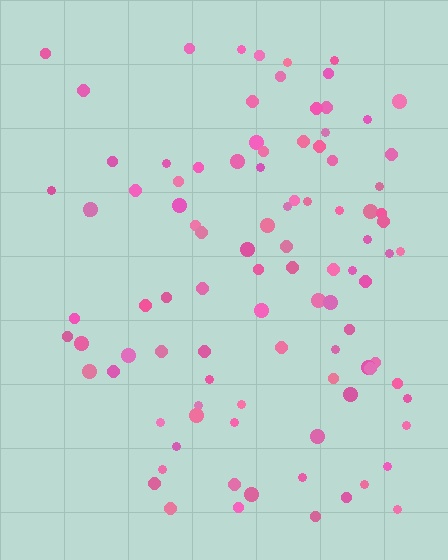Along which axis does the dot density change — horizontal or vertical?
Horizontal.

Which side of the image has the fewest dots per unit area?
The left.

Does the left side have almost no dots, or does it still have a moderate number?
Still a moderate number, just noticeably fewer than the right.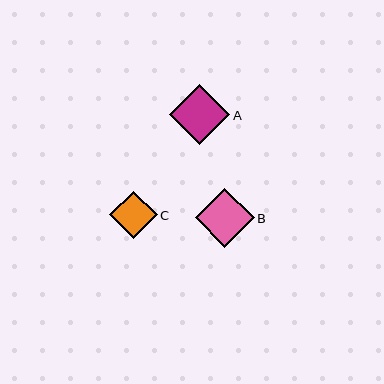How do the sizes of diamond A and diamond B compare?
Diamond A and diamond B are approximately the same size.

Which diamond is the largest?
Diamond A is the largest with a size of approximately 60 pixels.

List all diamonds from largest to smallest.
From largest to smallest: A, B, C.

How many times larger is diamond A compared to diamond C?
Diamond A is approximately 1.3 times the size of diamond C.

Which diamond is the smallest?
Diamond C is the smallest with a size of approximately 47 pixels.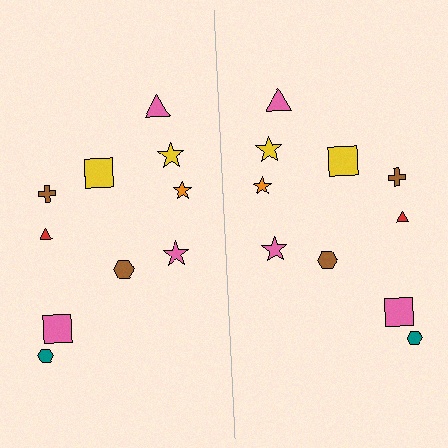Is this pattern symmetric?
Yes, this pattern has bilateral (reflection) symmetry.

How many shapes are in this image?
There are 20 shapes in this image.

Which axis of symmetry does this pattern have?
The pattern has a vertical axis of symmetry running through the center of the image.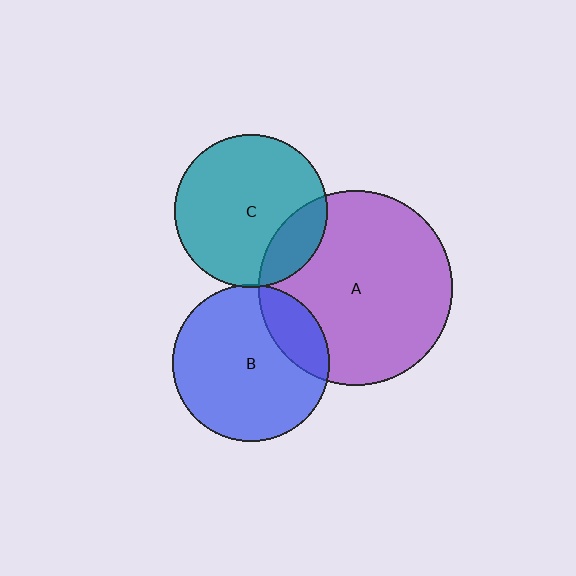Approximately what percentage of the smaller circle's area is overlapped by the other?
Approximately 5%.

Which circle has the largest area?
Circle A (purple).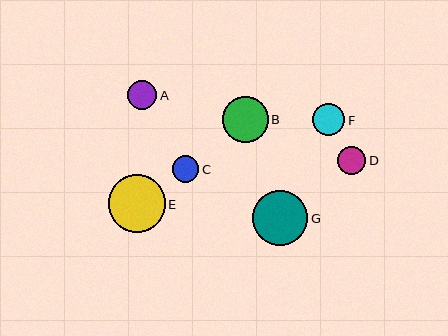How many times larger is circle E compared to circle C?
Circle E is approximately 2.2 times the size of circle C.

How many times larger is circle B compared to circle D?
Circle B is approximately 1.6 times the size of circle D.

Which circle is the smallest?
Circle C is the smallest with a size of approximately 26 pixels.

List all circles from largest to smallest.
From largest to smallest: E, G, B, F, A, D, C.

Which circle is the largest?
Circle E is the largest with a size of approximately 57 pixels.